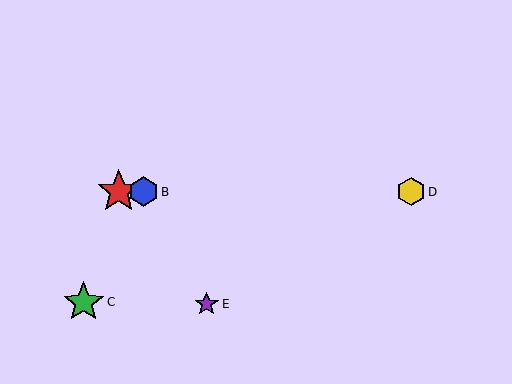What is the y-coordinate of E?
Object E is at y≈304.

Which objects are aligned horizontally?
Objects A, B, D are aligned horizontally.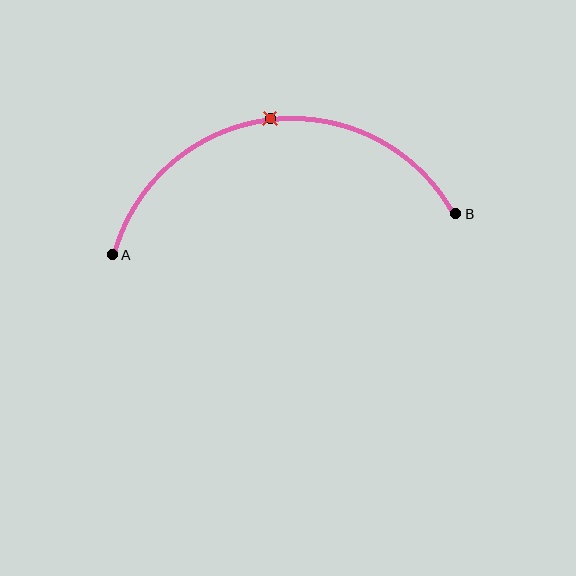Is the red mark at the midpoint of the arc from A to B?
Yes. The red mark lies on the arc at equal arc-length from both A and B — it is the arc midpoint.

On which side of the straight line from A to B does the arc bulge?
The arc bulges above the straight line connecting A and B.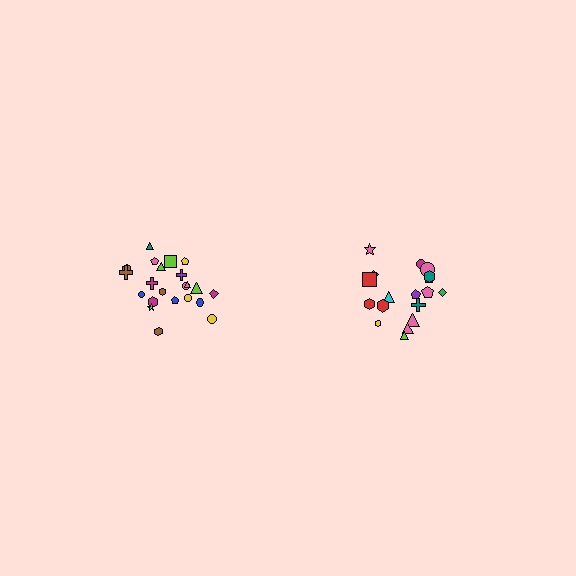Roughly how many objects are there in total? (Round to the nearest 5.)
Roughly 40 objects in total.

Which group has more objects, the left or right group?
The left group.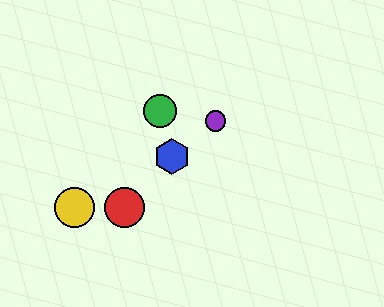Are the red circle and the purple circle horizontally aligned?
No, the red circle is at y≈207 and the purple circle is at y≈121.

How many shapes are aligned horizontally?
2 shapes (the red circle, the yellow circle) are aligned horizontally.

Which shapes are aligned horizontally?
The red circle, the yellow circle are aligned horizontally.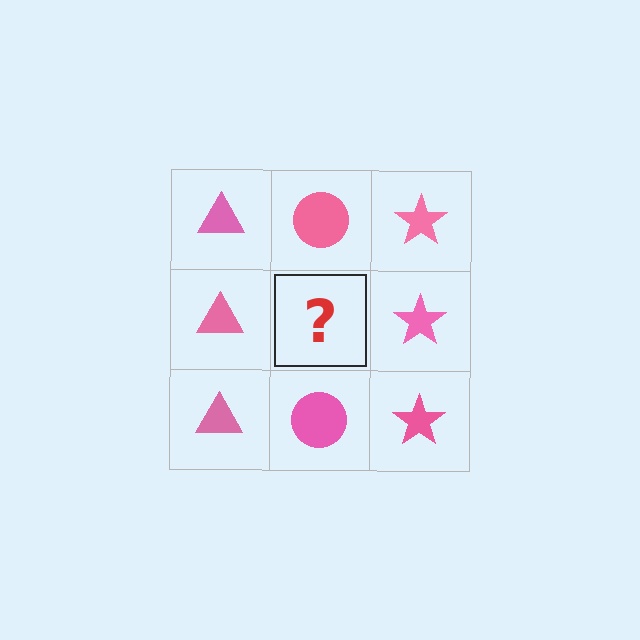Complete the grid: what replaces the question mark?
The question mark should be replaced with a pink circle.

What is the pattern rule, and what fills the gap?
The rule is that each column has a consistent shape. The gap should be filled with a pink circle.